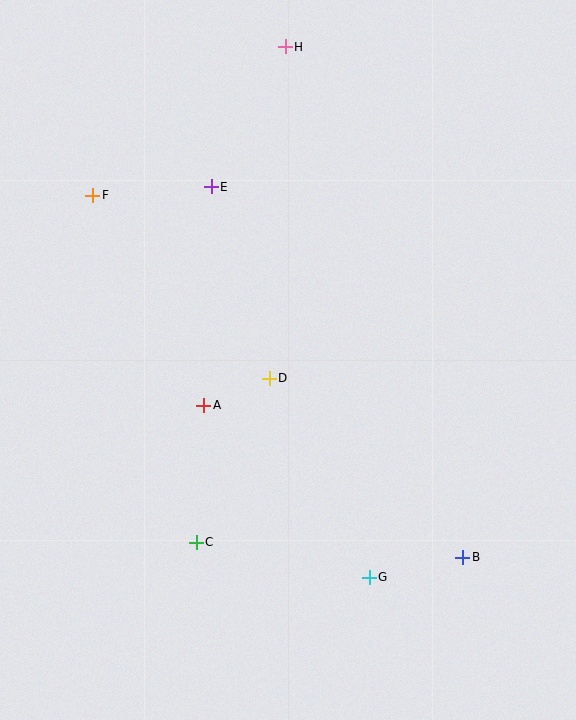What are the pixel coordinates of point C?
Point C is at (196, 542).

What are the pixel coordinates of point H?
Point H is at (285, 47).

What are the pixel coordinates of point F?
Point F is at (93, 195).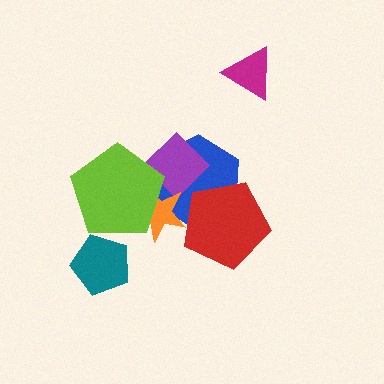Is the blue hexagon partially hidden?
Yes, it is partially covered by another shape.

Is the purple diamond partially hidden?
Yes, it is partially covered by another shape.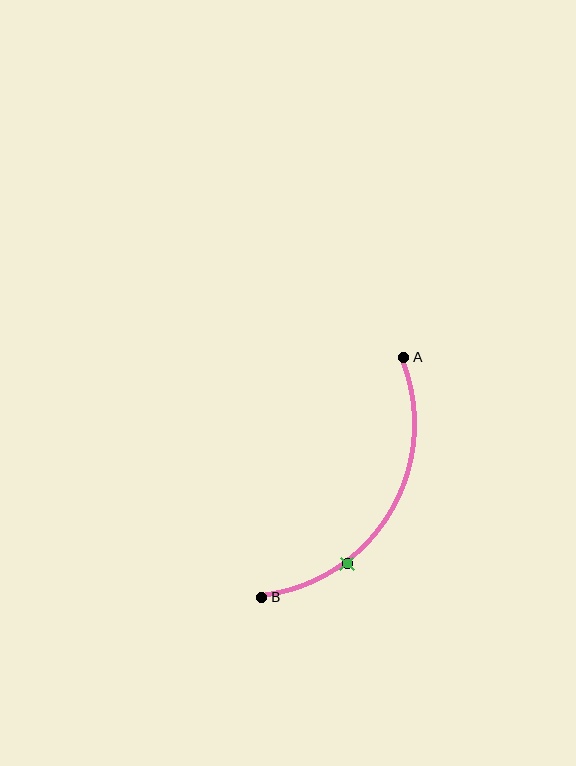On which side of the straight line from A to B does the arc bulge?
The arc bulges to the right of the straight line connecting A and B.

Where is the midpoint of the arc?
The arc midpoint is the point on the curve farthest from the straight line joining A and B. It sits to the right of that line.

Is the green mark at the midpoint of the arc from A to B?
No. The green mark lies on the arc but is closer to endpoint B. The arc midpoint would be at the point on the curve equidistant along the arc from both A and B.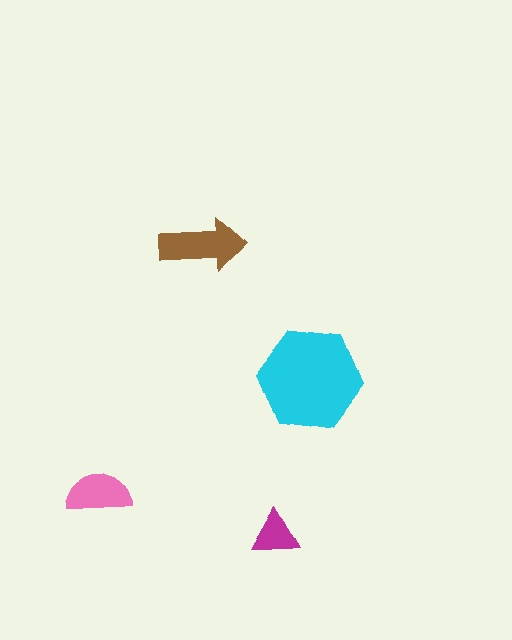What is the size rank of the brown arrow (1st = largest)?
2nd.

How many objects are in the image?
There are 4 objects in the image.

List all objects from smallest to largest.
The magenta triangle, the pink semicircle, the brown arrow, the cyan hexagon.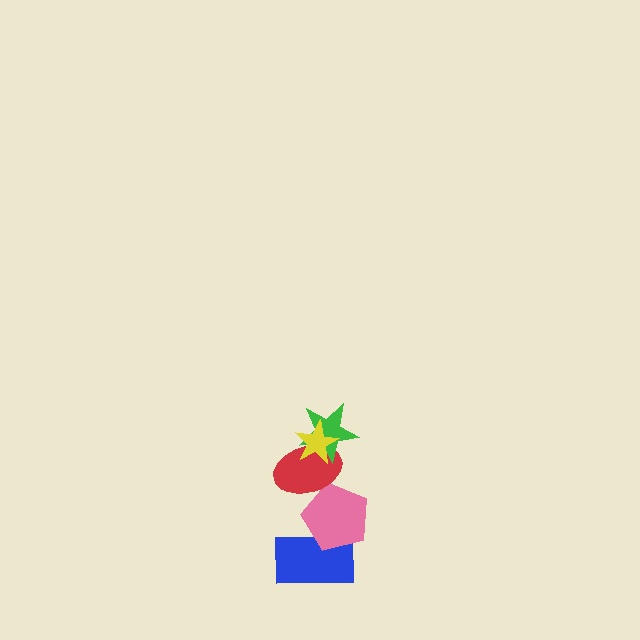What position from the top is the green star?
The green star is 2nd from the top.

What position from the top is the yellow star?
The yellow star is 1st from the top.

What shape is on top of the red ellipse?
The green star is on top of the red ellipse.